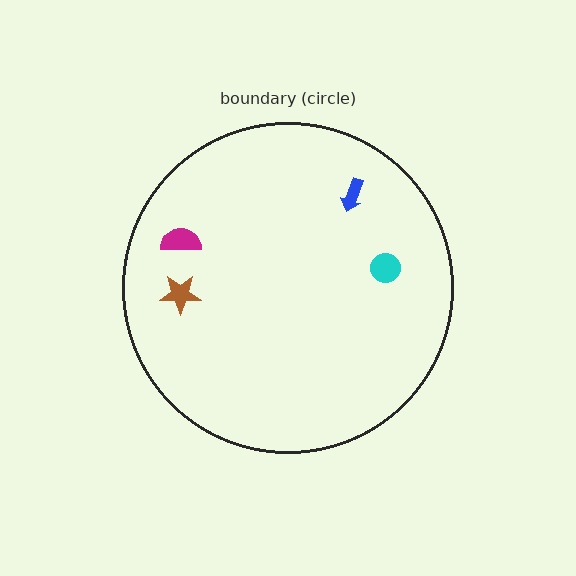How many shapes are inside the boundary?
4 inside, 0 outside.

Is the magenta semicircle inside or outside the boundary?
Inside.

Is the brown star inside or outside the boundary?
Inside.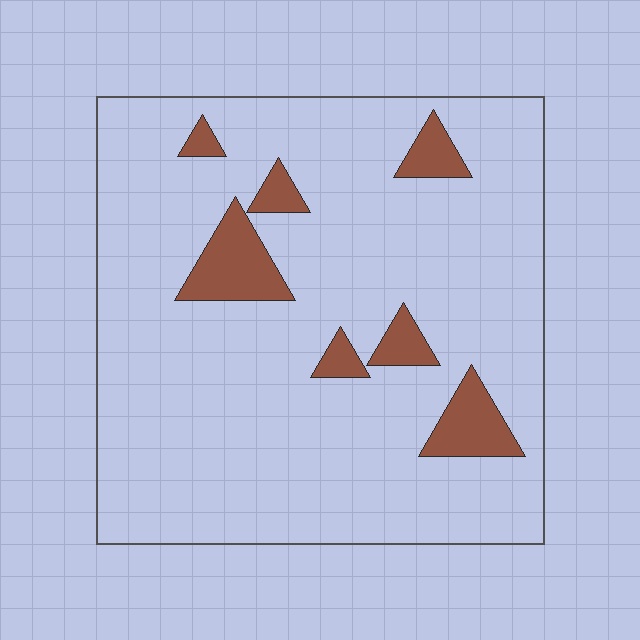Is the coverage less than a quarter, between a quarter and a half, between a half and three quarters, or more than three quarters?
Less than a quarter.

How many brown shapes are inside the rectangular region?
7.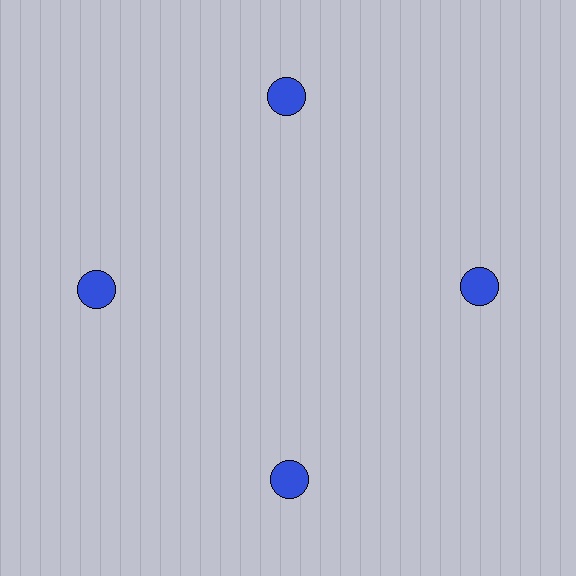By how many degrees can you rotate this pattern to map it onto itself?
The pattern maps onto itself every 90 degrees of rotation.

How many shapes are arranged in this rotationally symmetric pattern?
There are 4 shapes, arranged in 4 groups of 1.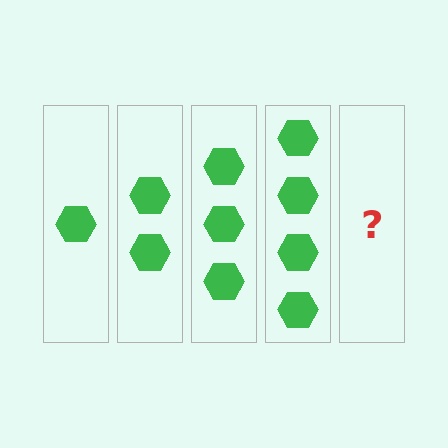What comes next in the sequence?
The next element should be 5 hexagons.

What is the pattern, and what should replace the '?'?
The pattern is that each step adds one more hexagon. The '?' should be 5 hexagons.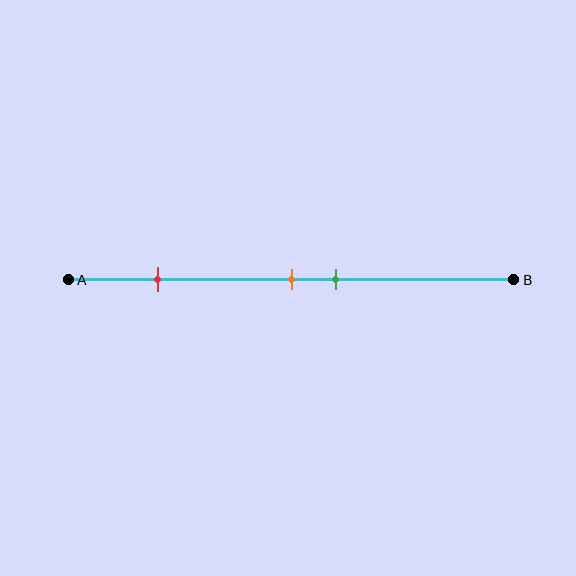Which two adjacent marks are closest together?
The orange and green marks are the closest adjacent pair.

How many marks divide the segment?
There are 3 marks dividing the segment.